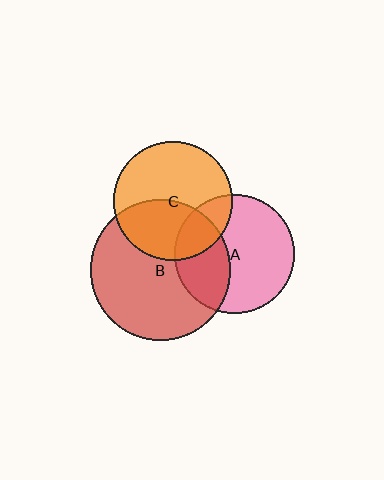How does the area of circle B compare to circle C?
Approximately 1.4 times.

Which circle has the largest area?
Circle B (red).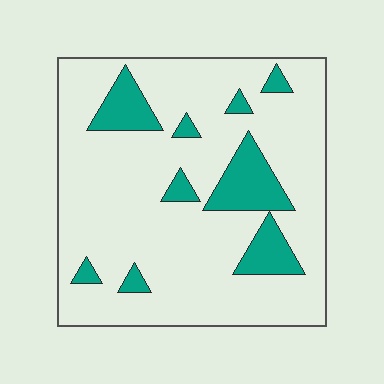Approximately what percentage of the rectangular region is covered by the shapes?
Approximately 15%.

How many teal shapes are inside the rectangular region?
9.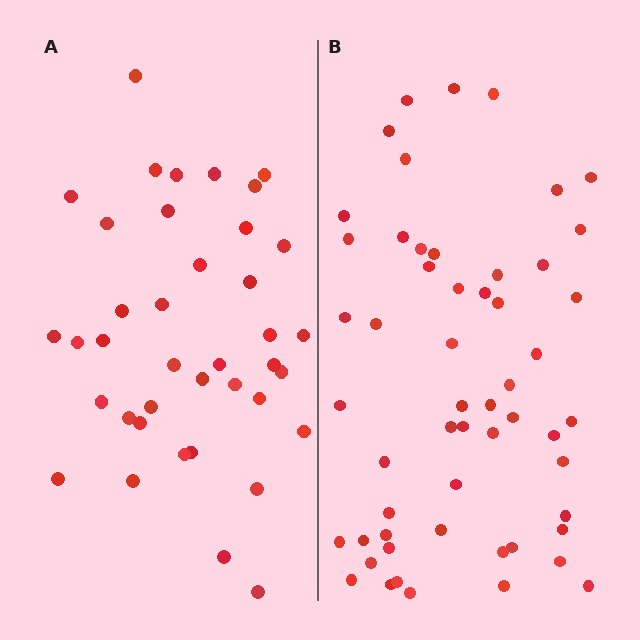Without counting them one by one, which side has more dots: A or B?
Region B (the right region) has more dots.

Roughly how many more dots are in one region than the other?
Region B has approximately 15 more dots than region A.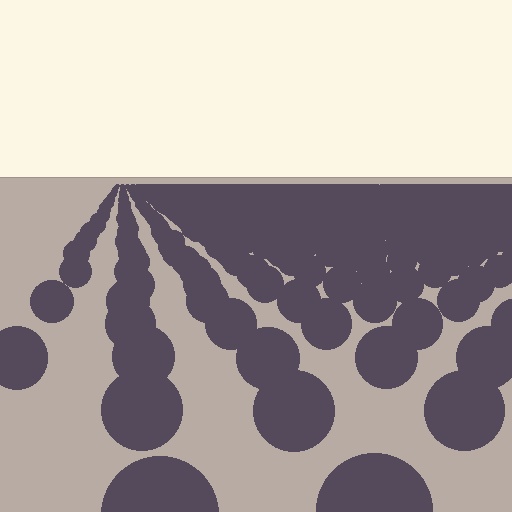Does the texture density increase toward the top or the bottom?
Density increases toward the top.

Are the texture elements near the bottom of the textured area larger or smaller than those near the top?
Larger. Near the bottom, elements are closer to the viewer and appear at a bigger on-screen size.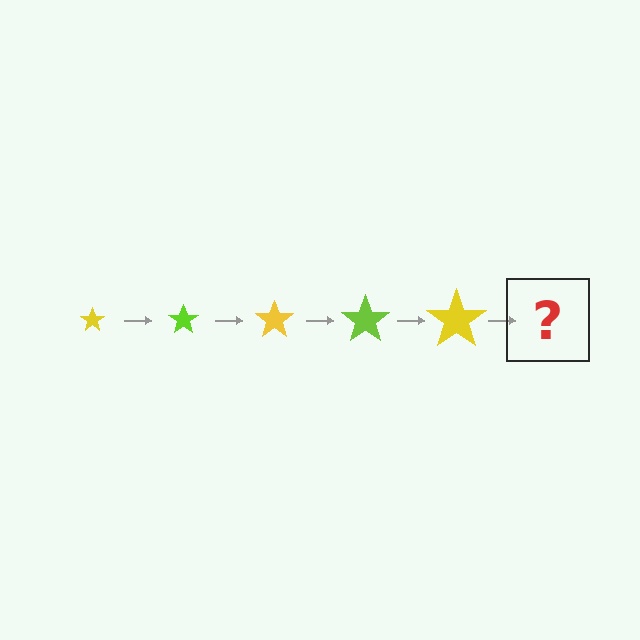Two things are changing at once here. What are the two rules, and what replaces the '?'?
The two rules are that the star grows larger each step and the color cycles through yellow and lime. The '?' should be a lime star, larger than the previous one.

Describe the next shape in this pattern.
It should be a lime star, larger than the previous one.